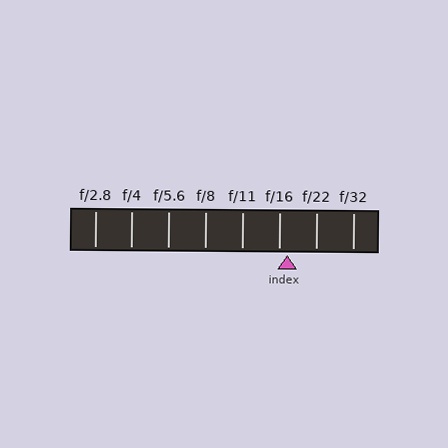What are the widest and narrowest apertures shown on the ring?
The widest aperture shown is f/2.8 and the narrowest is f/32.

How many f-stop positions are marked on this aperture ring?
There are 8 f-stop positions marked.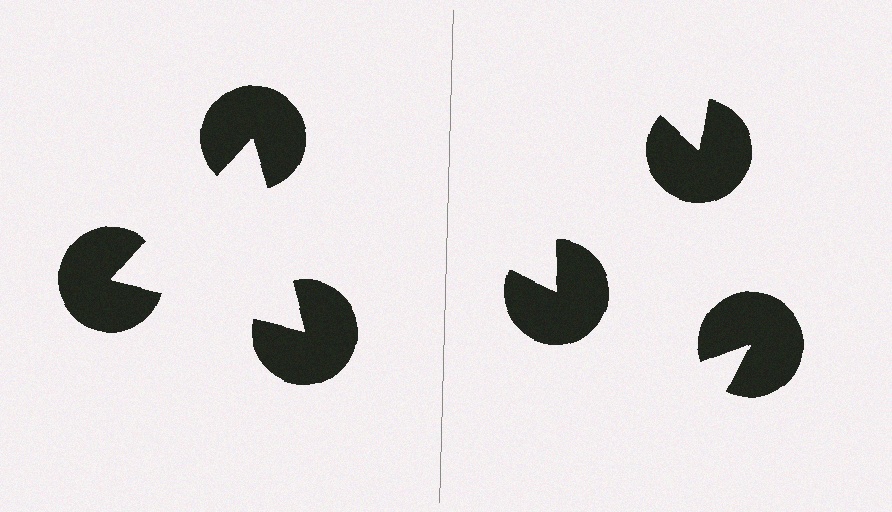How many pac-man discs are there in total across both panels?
6 — 3 on each side.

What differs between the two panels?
The pac-man discs are positioned identically on both sides; only the wedge orientations differ. On the left they align to a triangle; on the right they are misaligned.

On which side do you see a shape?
An illusory triangle appears on the left side. On the right side the wedge cuts are rotated, so no coherent shape forms.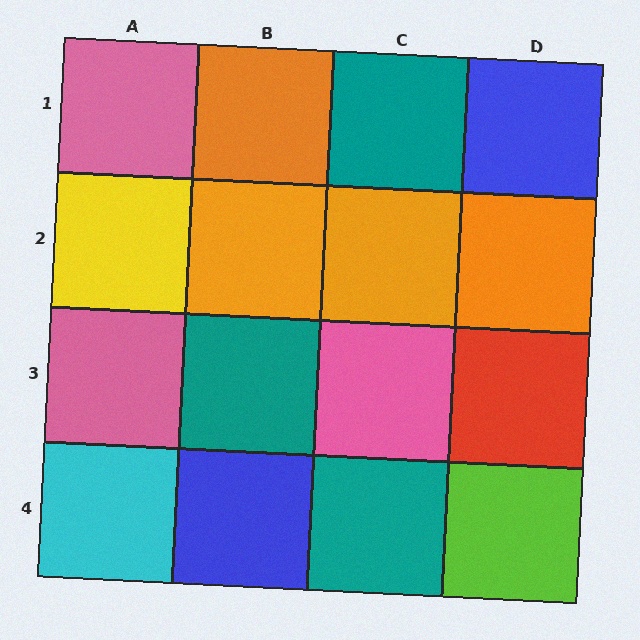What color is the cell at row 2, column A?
Yellow.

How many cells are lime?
1 cell is lime.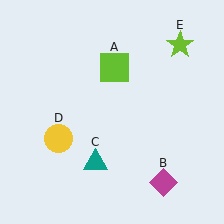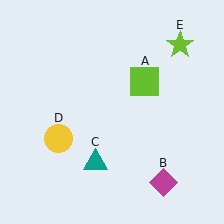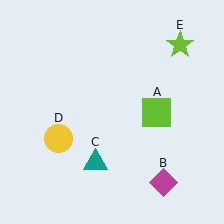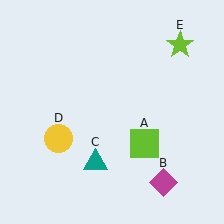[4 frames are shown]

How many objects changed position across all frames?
1 object changed position: lime square (object A).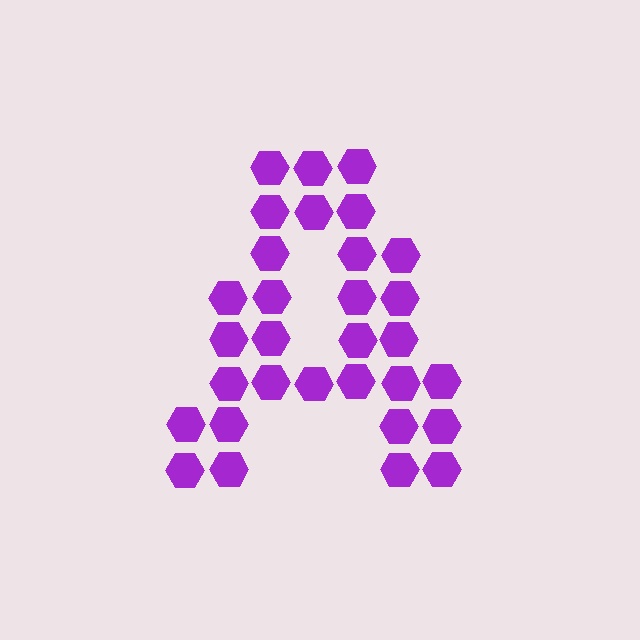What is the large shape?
The large shape is the letter A.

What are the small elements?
The small elements are hexagons.